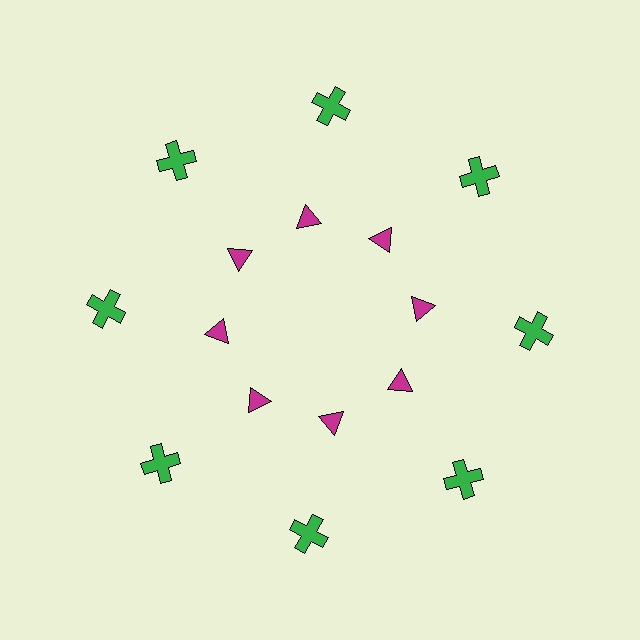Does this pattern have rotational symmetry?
Yes, this pattern has 8-fold rotational symmetry. It looks the same after rotating 45 degrees around the center.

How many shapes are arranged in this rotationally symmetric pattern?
There are 16 shapes, arranged in 8 groups of 2.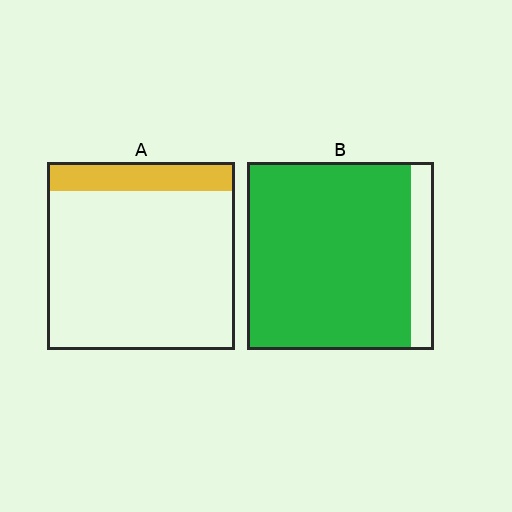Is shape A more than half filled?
No.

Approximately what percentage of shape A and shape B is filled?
A is approximately 15% and B is approximately 90%.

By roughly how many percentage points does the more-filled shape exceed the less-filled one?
By roughly 70 percentage points (B over A).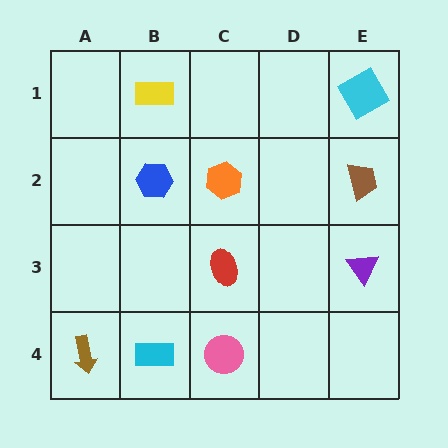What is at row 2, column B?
A blue hexagon.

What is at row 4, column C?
A pink circle.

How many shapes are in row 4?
3 shapes.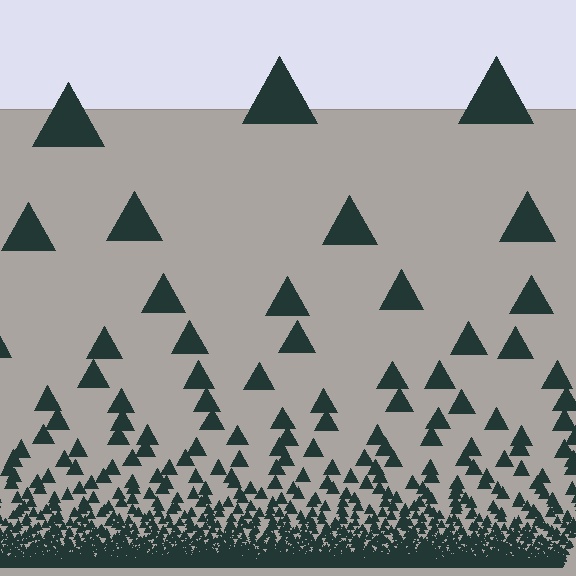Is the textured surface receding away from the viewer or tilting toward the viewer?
The surface appears to tilt toward the viewer. Texture elements get larger and sparser toward the top.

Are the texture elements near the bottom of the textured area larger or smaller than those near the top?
Smaller. The gradient is inverted — elements near the bottom are smaller and denser.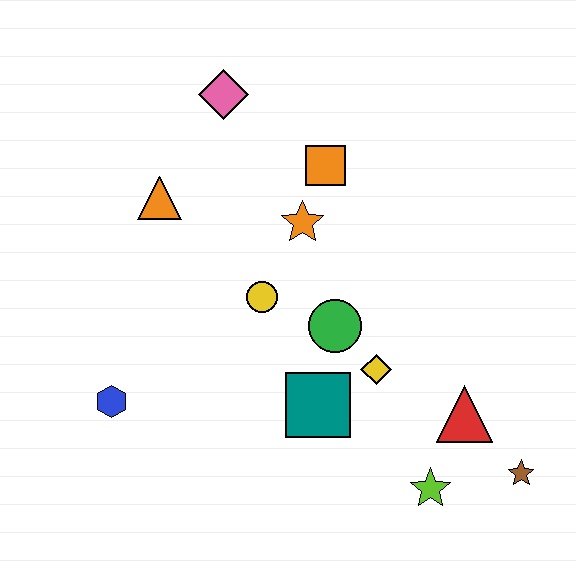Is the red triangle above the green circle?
No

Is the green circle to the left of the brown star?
Yes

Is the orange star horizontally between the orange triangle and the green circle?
Yes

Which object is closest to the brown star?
The red triangle is closest to the brown star.